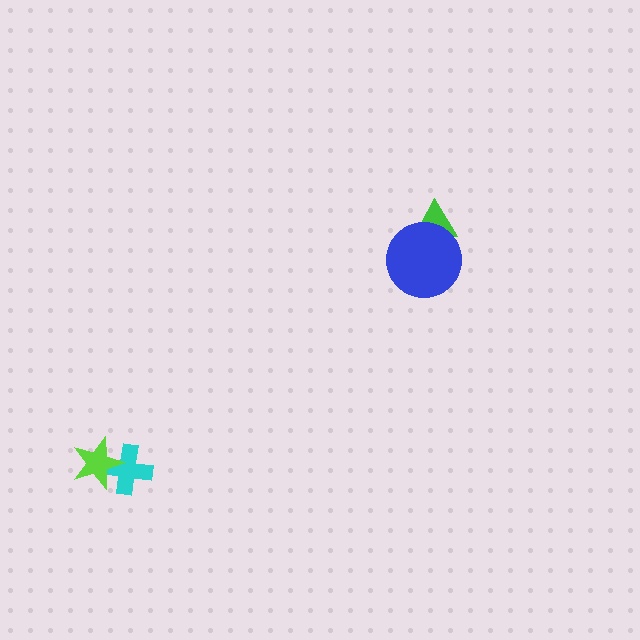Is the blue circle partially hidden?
No, no other shape covers it.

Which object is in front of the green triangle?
The blue circle is in front of the green triangle.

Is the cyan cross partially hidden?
Yes, it is partially covered by another shape.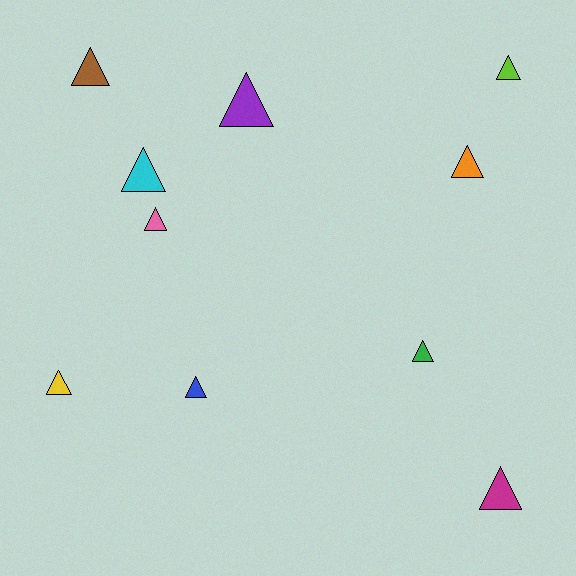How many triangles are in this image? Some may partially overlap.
There are 10 triangles.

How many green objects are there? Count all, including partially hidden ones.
There is 1 green object.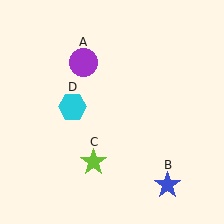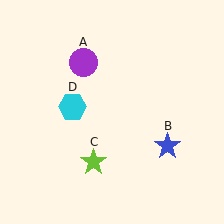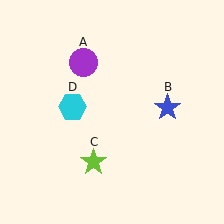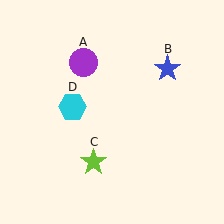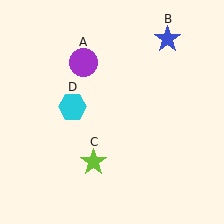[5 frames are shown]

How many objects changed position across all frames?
1 object changed position: blue star (object B).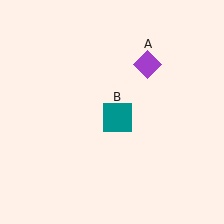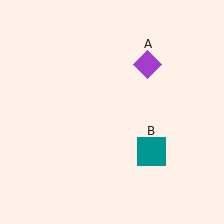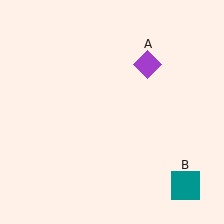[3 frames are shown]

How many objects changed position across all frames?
1 object changed position: teal square (object B).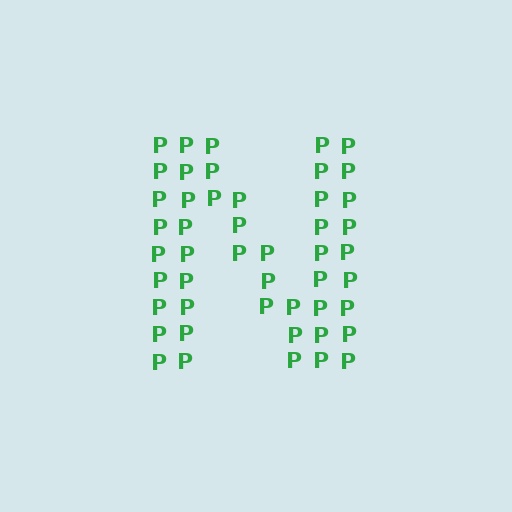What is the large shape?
The large shape is the letter N.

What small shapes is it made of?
It is made of small letter P's.